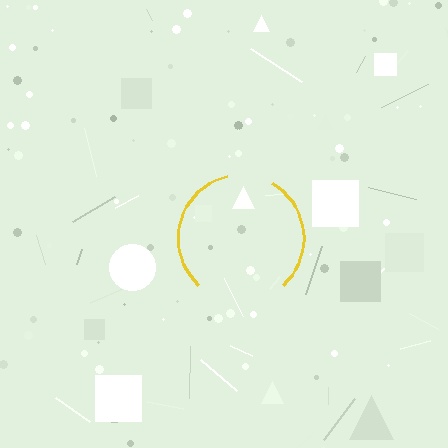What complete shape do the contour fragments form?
The contour fragments form a circle.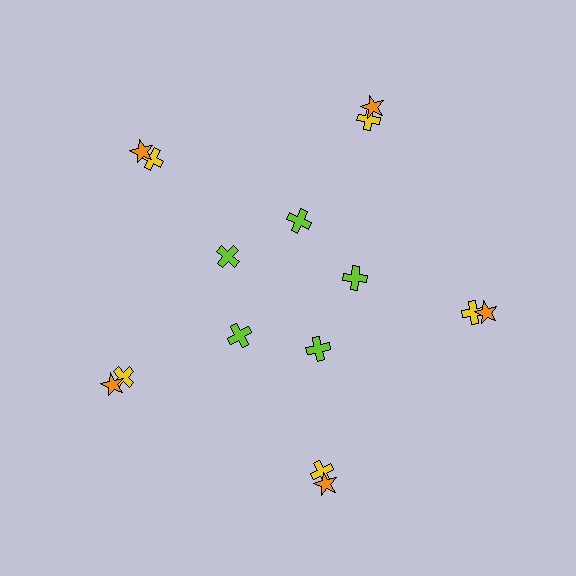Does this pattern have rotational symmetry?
Yes, this pattern has 5-fold rotational symmetry. It looks the same after rotating 72 degrees around the center.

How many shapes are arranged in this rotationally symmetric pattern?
There are 15 shapes, arranged in 5 groups of 3.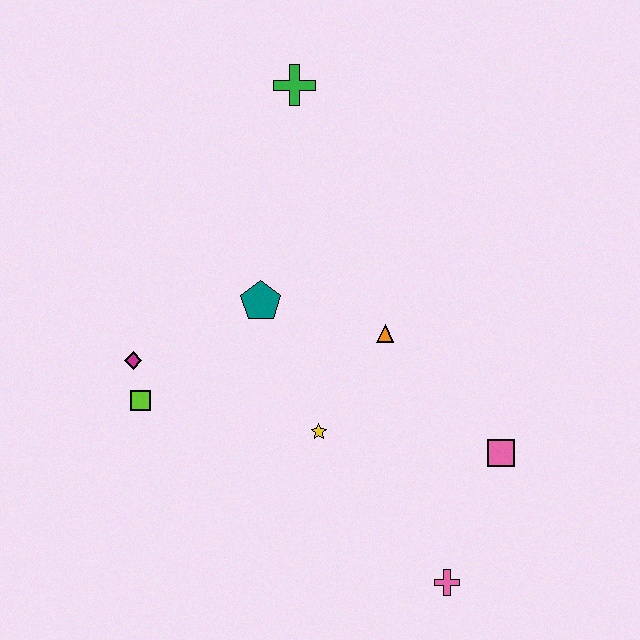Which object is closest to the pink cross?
The pink square is closest to the pink cross.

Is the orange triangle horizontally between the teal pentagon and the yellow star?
No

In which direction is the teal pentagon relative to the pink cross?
The teal pentagon is above the pink cross.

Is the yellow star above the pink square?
Yes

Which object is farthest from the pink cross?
The green cross is farthest from the pink cross.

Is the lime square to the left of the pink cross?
Yes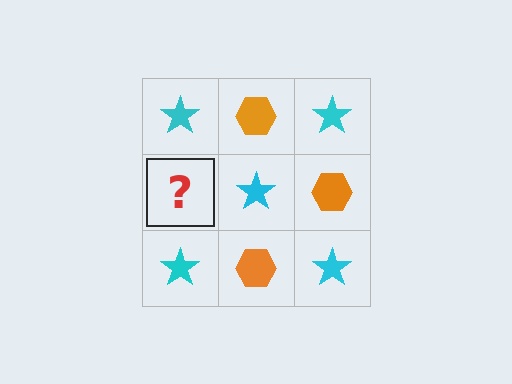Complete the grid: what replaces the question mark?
The question mark should be replaced with an orange hexagon.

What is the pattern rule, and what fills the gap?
The rule is that it alternates cyan star and orange hexagon in a checkerboard pattern. The gap should be filled with an orange hexagon.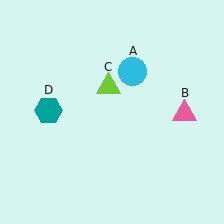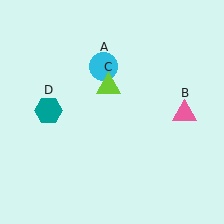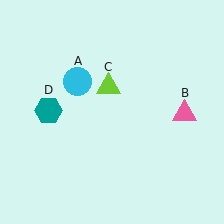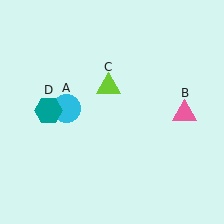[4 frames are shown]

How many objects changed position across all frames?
1 object changed position: cyan circle (object A).